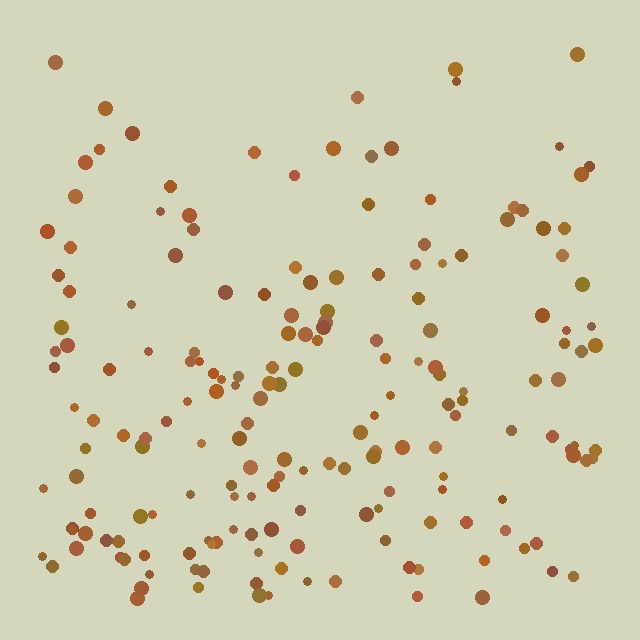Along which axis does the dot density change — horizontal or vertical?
Vertical.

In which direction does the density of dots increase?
From top to bottom, with the bottom side densest.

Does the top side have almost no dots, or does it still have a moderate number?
Still a moderate number, just noticeably fewer than the bottom.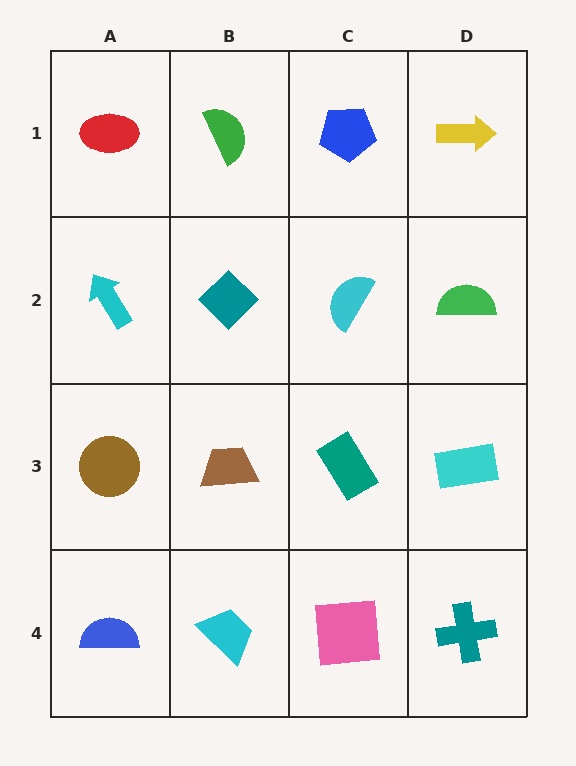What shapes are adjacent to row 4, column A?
A brown circle (row 3, column A), a cyan trapezoid (row 4, column B).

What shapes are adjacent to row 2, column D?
A yellow arrow (row 1, column D), a cyan rectangle (row 3, column D), a cyan semicircle (row 2, column C).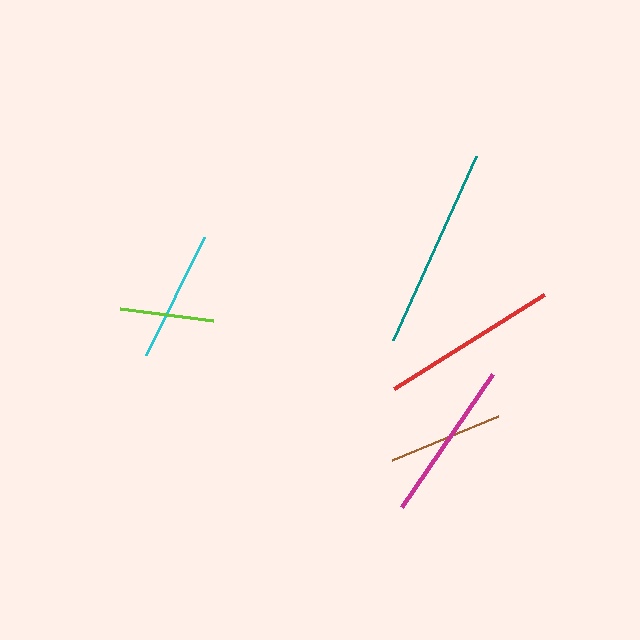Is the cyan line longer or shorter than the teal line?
The teal line is longer than the cyan line.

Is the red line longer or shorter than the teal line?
The teal line is longer than the red line.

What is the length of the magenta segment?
The magenta segment is approximately 161 pixels long.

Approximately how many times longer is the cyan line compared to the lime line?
The cyan line is approximately 1.4 times the length of the lime line.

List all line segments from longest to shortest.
From longest to shortest: teal, red, magenta, cyan, brown, lime.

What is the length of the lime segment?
The lime segment is approximately 93 pixels long.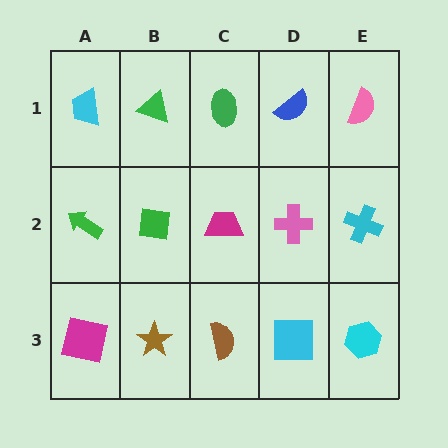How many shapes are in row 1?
5 shapes.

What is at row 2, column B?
A green square.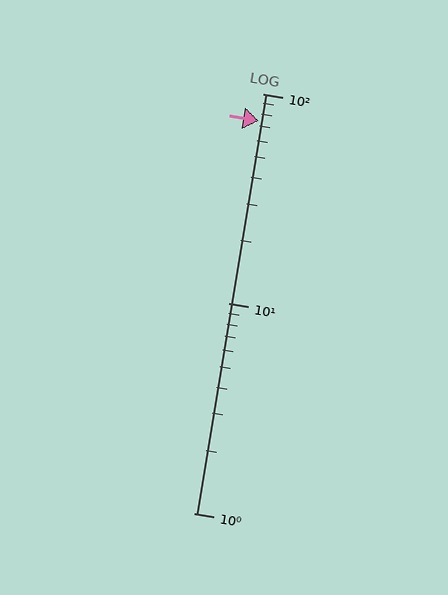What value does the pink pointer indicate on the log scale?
The pointer indicates approximately 74.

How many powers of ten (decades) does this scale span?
The scale spans 2 decades, from 1 to 100.